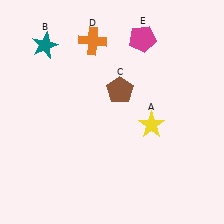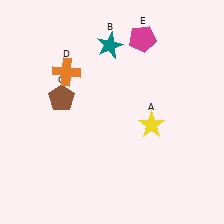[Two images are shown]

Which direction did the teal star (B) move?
The teal star (B) moved right.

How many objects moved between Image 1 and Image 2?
3 objects moved between the two images.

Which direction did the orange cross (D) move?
The orange cross (D) moved down.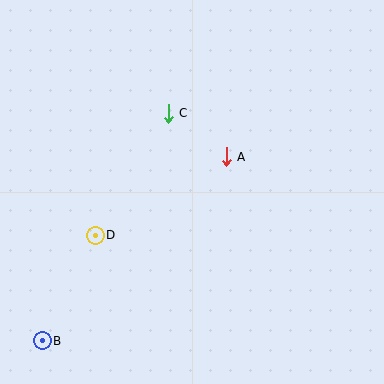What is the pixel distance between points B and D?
The distance between B and D is 118 pixels.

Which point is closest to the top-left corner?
Point C is closest to the top-left corner.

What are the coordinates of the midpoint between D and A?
The midpoint between D and A is at (161, 196).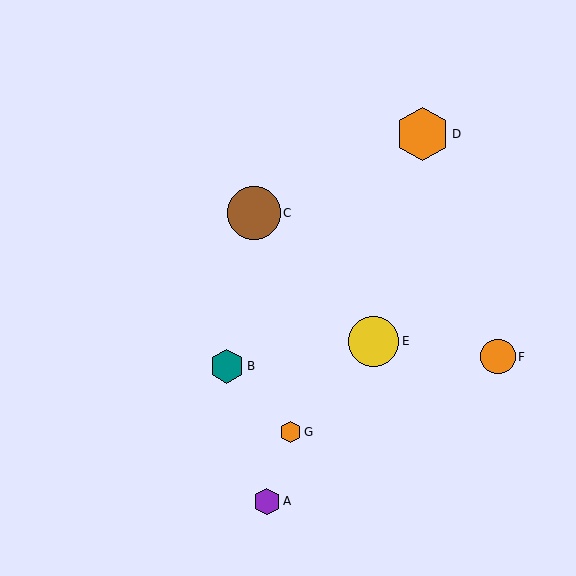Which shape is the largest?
The orange hexagon (labeled D) is the largest.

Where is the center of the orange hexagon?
The center of the orange hexagon is at (422, 134).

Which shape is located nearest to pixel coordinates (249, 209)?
The brown circle (labeled C) at (254, 213) is nearest to that location.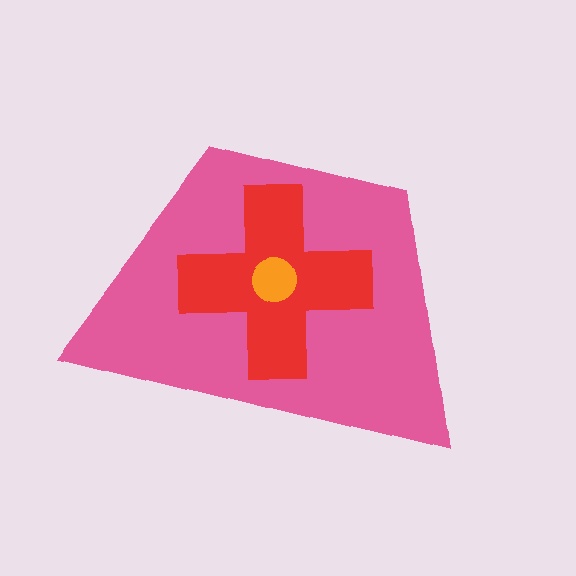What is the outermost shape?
The pink trapezoid.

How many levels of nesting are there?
3.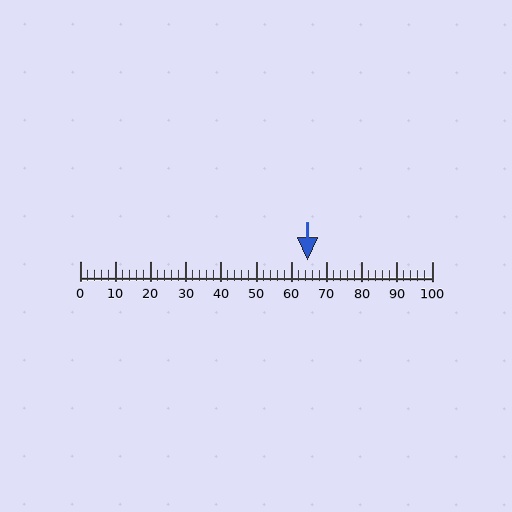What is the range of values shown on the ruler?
The ruler shows values from 0 to 100.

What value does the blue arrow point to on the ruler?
The blue arrow points to approximately 65.